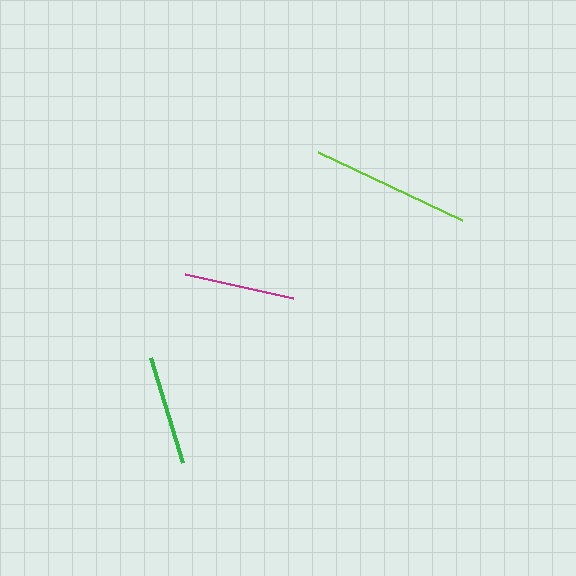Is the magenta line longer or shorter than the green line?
The magenta line is longer than the green line.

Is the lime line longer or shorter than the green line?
The lime line is longer than the green line.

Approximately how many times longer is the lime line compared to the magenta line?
The lime line is approximately 1.4 times the length of the magenta line.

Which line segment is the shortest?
The green line is the shortest at approximately 109 pixels.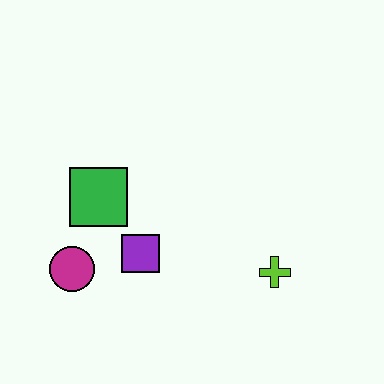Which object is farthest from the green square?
The lime cross is farthest from the green square.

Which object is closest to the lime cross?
The purple square is closest to the lime cross.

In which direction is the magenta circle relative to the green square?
The magenta circle is below the green square.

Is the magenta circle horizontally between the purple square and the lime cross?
No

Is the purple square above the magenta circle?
Yes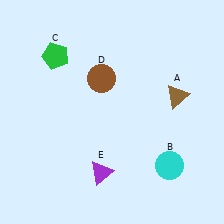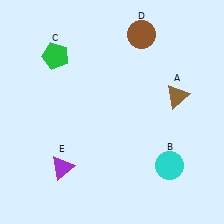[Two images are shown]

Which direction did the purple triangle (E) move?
The purple triangle (E) moved left.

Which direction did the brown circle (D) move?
The brown circle (D) moved up.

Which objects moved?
The objects that moved are: the brown circle (D), the purple triangle (E).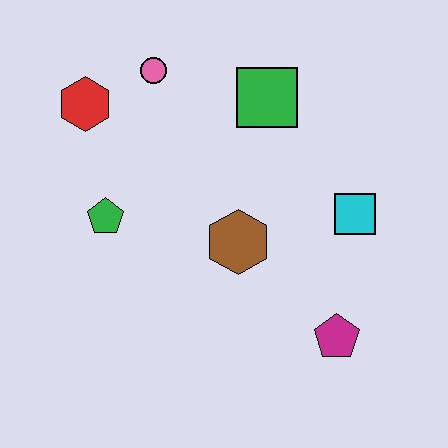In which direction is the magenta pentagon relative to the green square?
The magenta pentagon is below the green square.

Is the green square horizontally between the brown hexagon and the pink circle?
No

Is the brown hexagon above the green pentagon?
No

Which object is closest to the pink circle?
The red hexagon is closest to the pink circle.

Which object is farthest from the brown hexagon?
The red hexagon is farthest from the brown hexagon.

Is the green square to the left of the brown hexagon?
No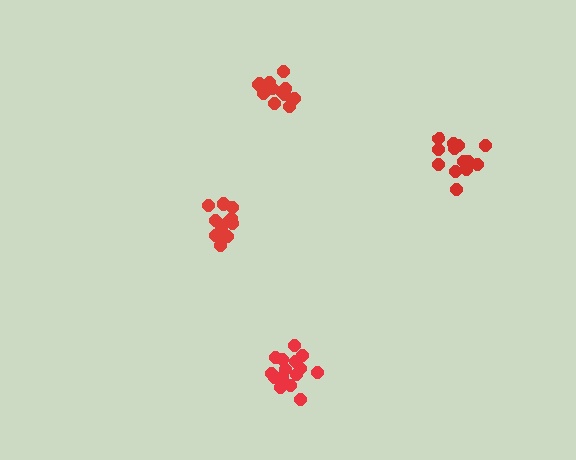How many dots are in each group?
Group 1: 14 dots, Group 2: 15 dots, Group 3: 14 dots, Group 4: 13 dots (56 total).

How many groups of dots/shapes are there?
There are 4 groups.